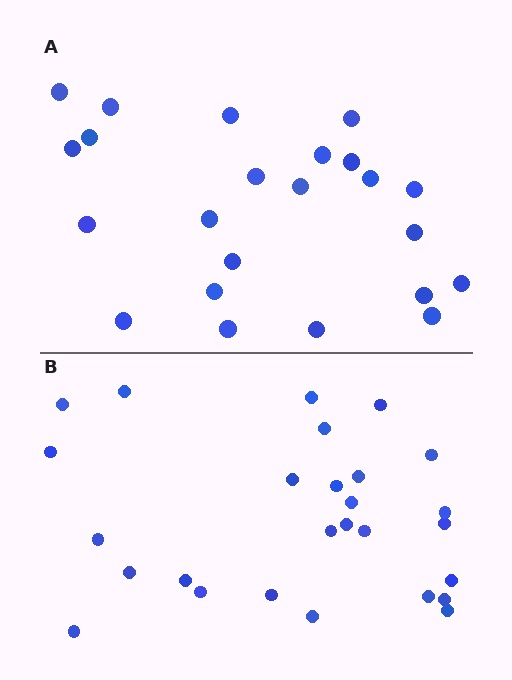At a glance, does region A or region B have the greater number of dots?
Region B (the bottom region) has more dots.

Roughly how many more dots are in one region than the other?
Region B has about 4 more dots than region A.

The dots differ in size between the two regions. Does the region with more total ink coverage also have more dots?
No. Region A has more total ink coverage because its dots are larger, but region B actually contains more individual dots. Total area can be misleading — the number of items is what matters here.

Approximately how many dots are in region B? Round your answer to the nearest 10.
About 30 dots. (The exact count is 27, which rounds to 30.)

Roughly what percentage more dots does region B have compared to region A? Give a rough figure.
About 15% more.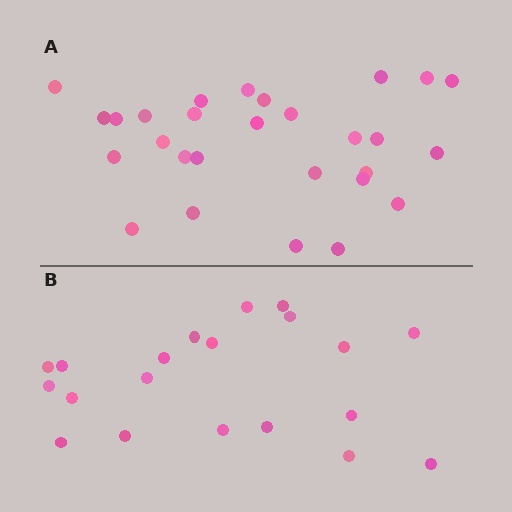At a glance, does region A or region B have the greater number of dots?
Region A (the top region) has more dots.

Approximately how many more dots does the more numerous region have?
Region A has roughly 8 or so more dots than region B.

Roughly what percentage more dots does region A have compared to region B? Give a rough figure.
About 40% more.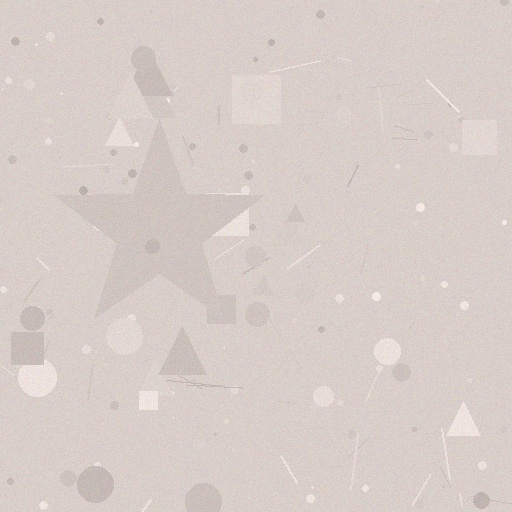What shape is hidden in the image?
A star is hidden in the image.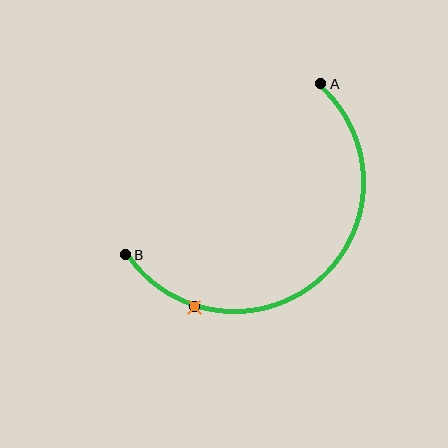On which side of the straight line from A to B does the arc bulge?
The arc bulges below and to the right of the straight line connecting A and B.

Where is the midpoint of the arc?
The arc midpoint is the point on the curve farthest from the straight line joining A and B. It sits below and to the right of that line.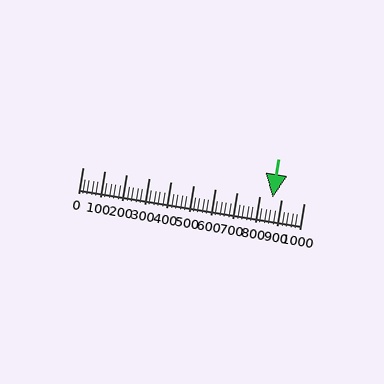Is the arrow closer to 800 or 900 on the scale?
The arrow is closer to 900.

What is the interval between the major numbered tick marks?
The major tick marks are spaced 100 units apart.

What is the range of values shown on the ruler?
The ruler shows values from 0 to 1000.